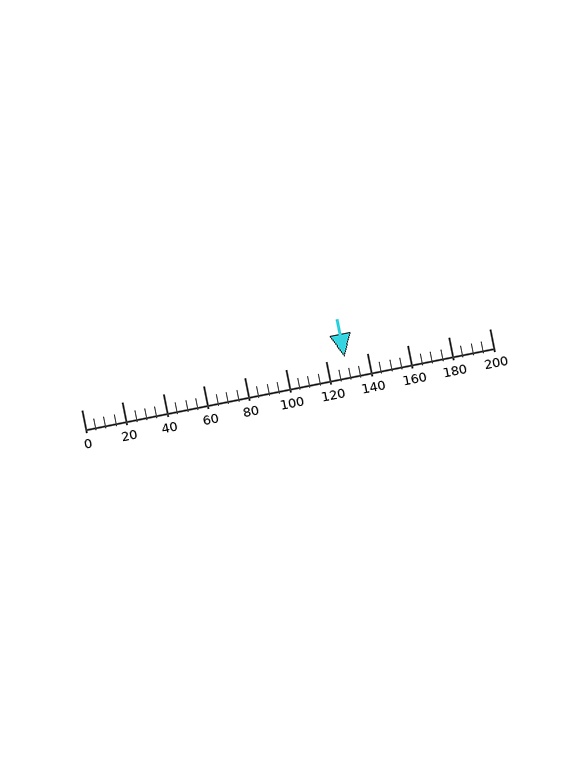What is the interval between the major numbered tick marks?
The major tick marks are spaced 20 units apart.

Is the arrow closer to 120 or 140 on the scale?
The arrow is closer to 120.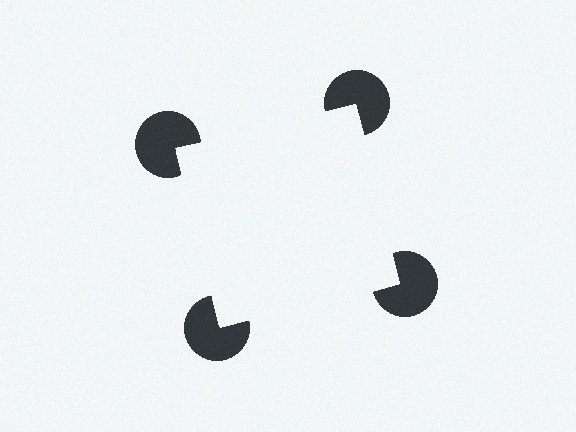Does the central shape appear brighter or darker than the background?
It typically appears slightly brighter than the background, even though no actual brightness change is drawn.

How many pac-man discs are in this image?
There are 4 — one at each vertex of the illusory square.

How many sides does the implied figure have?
4 sides.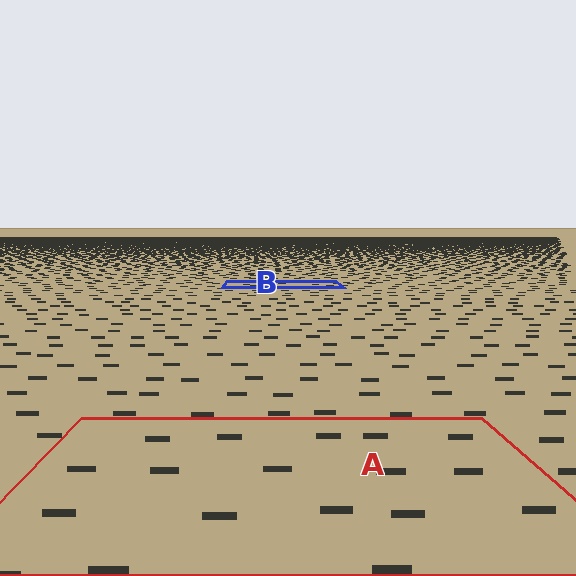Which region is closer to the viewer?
Region A is closer. The texture elements there are larger and more spread out.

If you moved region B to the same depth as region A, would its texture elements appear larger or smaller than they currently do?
They would appear larger. At a closer depth, the same texture elements are projected at a bigger on-screen size.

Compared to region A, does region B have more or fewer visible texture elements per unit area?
Region B has more texture elements per unit area — they are packed more densely because it is farther away.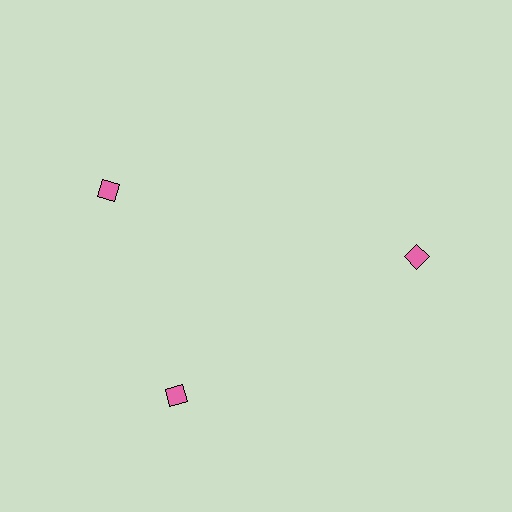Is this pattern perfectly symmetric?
No. The 3 pink diamonds are arranged in a ring, but one element near the 11 o'clock position is rotated out of alignment along the ring, breaking the 3-fold rotational symmetry.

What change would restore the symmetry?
The symmetry would be restored by rotating it back into even spacing with its neighbors so that all 3 diamonds sit at equal angles and equal distance from the center.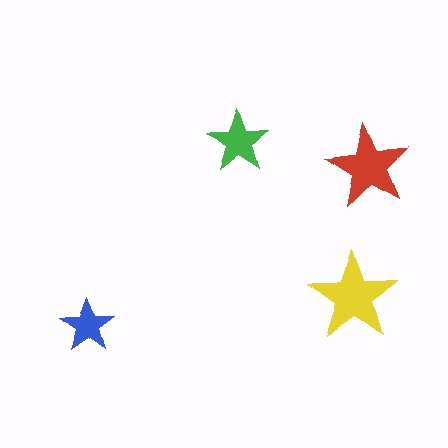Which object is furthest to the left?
The blue star is leftmost.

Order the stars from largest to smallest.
the yellow one, the red one, the green one, the blue one.